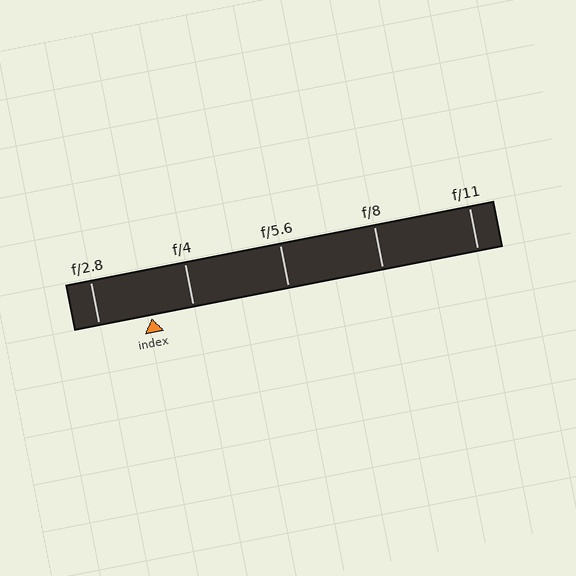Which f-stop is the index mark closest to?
The index mark is closest to f/4.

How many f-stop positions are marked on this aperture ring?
There are 5 f-stop positions marked.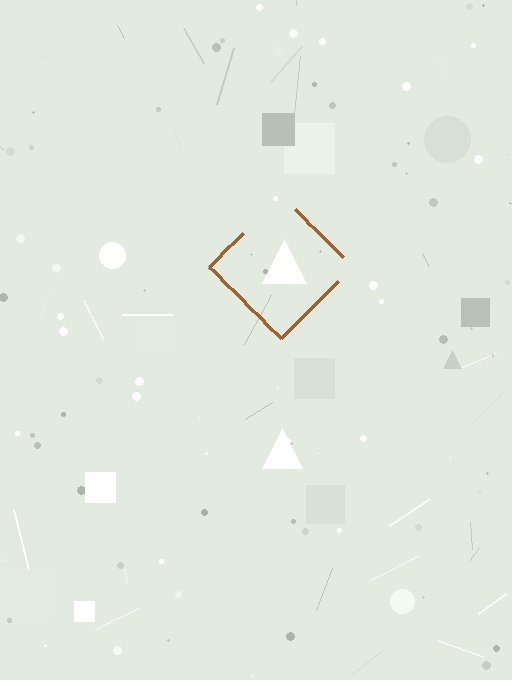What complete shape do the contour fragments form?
The contour fragments form a diamond.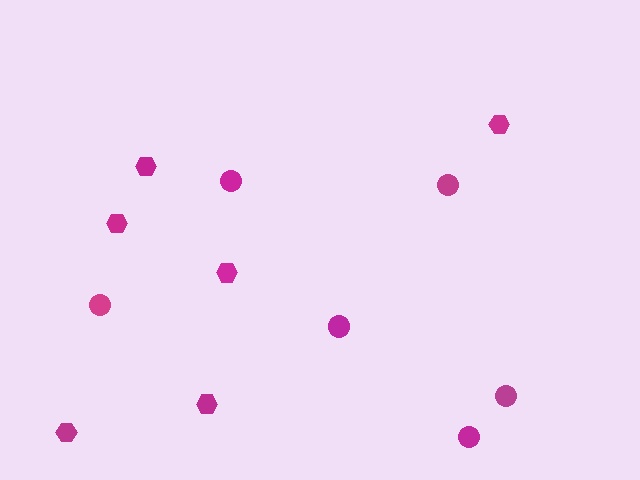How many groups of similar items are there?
There are 2 groups: one group of hexagons (6) and one group of circles (6).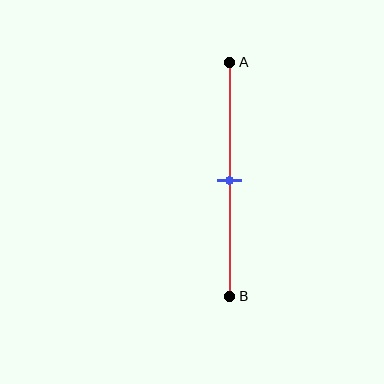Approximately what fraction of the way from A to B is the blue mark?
The blue mark is approximately 50% of the way from A to B.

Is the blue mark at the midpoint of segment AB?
Yes, the mark is approximately at the midpoint.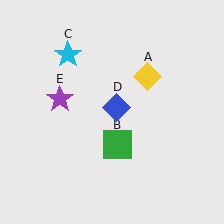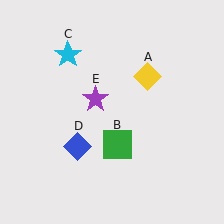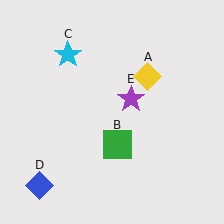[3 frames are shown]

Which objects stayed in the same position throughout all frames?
Yellow diamond (object A) and green square (object B) and cyan star (object C) remained stationary.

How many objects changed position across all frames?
2 objects changed position: blue diamond (object D), purple star (object E).